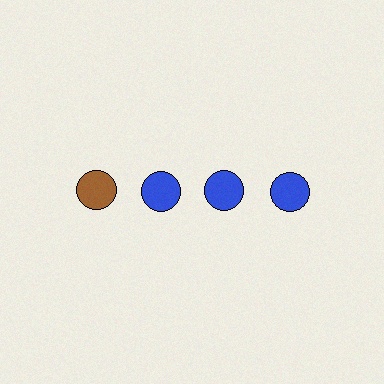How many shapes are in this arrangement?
There are 4 shapes arranged in a grid pattern.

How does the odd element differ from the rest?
It has a different color: brown instead of blue.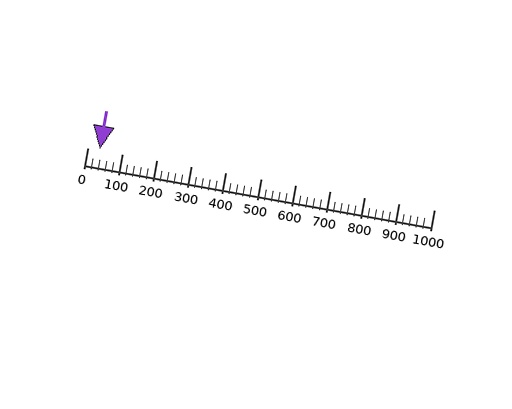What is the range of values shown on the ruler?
The ruler shows values from 0 to 1000.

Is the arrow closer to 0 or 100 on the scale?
The arrow is closer to 0.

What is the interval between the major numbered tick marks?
The major tick marks are spaced 100 units apart.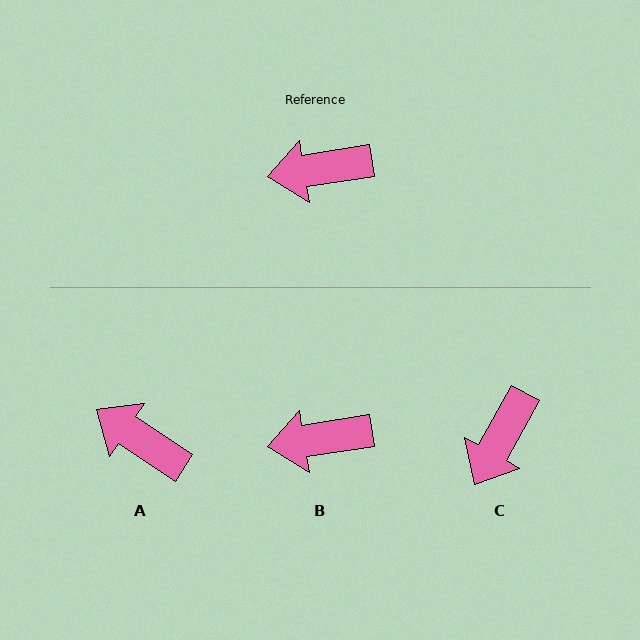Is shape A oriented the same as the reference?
No, it is off by about 43 degrees.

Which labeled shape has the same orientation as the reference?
B.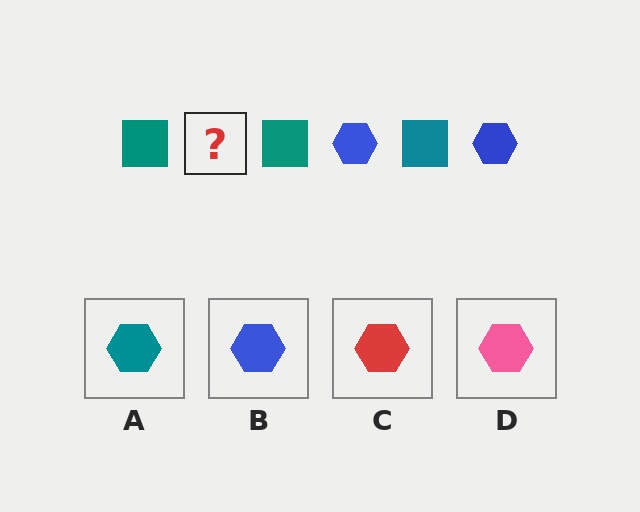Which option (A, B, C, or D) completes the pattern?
B.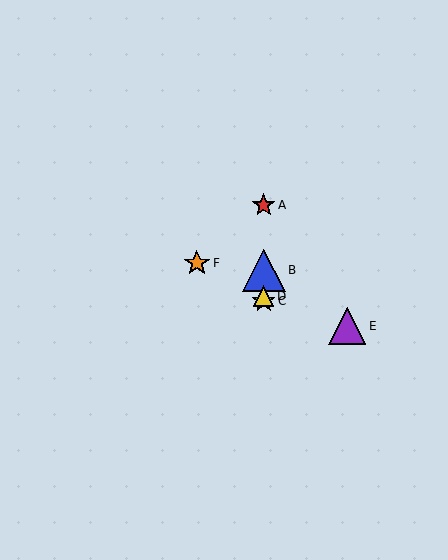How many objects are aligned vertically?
4 objects (A, B, C, D) are aligned vertically.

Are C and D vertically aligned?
Yes, both are at x≈264.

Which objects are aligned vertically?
Objects A, B, C, D are aligned vertically.